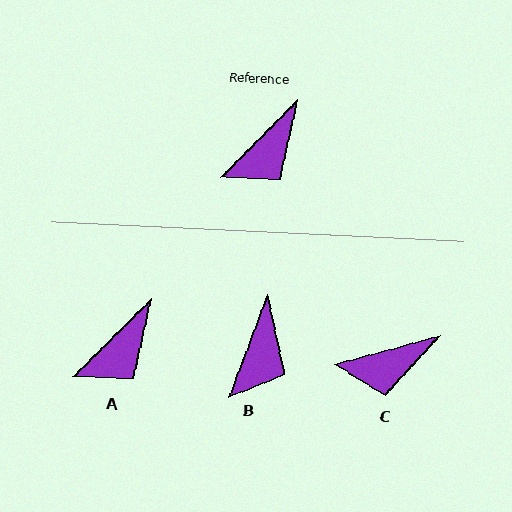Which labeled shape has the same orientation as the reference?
A.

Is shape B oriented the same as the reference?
No, it is off by about 24 degrees.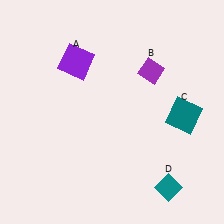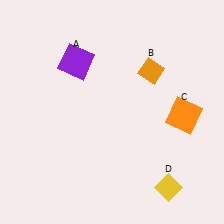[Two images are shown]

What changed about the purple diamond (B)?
In Image 1, B is purple. In Image 2, it changed to orange.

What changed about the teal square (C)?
In Image 1, C is teal. In Image 2, it changed to orange.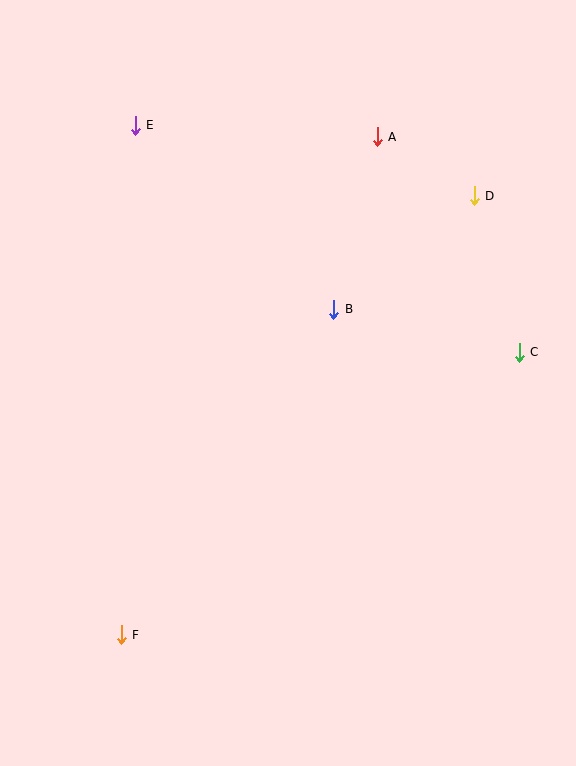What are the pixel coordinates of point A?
Point A is at (377, 137).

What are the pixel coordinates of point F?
Point F is at (121, 635).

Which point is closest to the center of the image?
Point B at (334, 309) is closest to the center.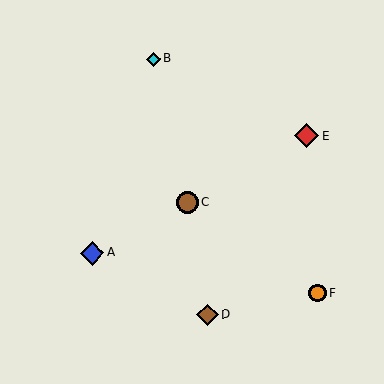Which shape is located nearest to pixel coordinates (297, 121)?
The red diamond (labeled E) at (307, 136) is nearest to that location.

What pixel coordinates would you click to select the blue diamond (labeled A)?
Click at (92, 253) to select the blue diamond A.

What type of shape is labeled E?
Shape E is a red diamond.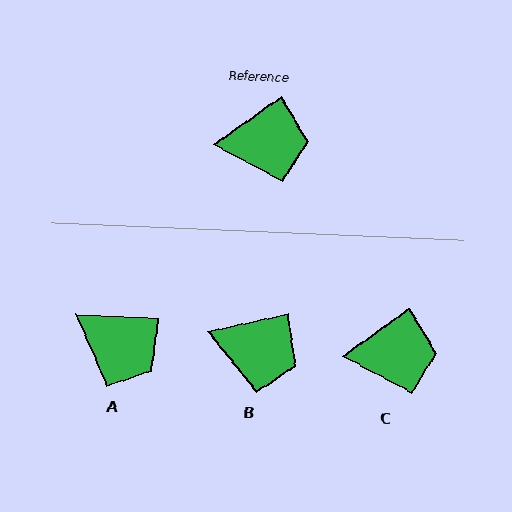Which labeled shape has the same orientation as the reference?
C.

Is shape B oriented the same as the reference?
No, it is off by about 23 degrees.